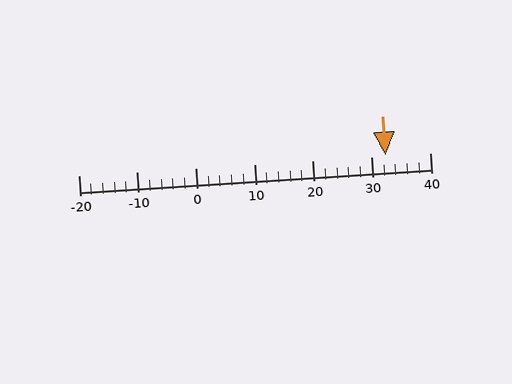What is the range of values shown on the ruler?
The ruler shows values from -20 to 40.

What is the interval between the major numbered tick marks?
The major tick marks are spaced 10 units apart.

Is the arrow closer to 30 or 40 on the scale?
The arrow is closer to 30.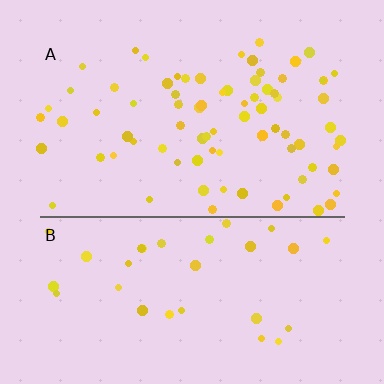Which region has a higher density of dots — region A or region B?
A (the top).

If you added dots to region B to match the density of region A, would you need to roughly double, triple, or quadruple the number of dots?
Approximately double.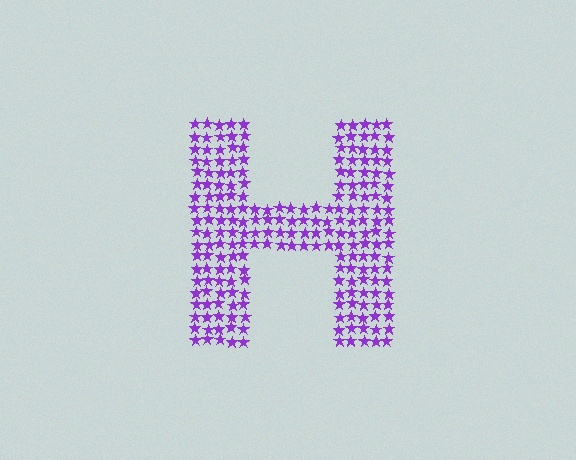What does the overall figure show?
The overall figure shows the letter H.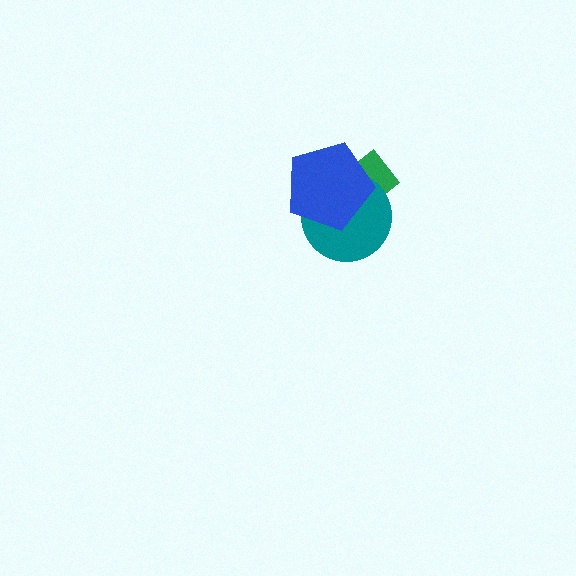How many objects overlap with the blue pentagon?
2 objects overlap with the blue pentagon.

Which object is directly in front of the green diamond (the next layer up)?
The teal circle is directly in front of the green diamond.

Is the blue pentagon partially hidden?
No, no other shape covers it.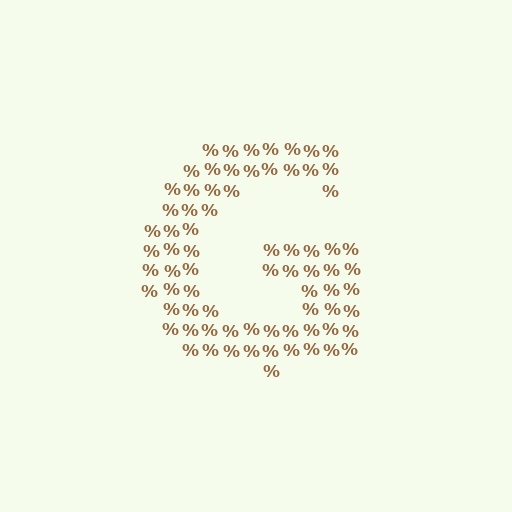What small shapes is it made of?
It is made of small percent signs.